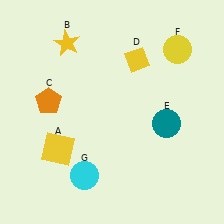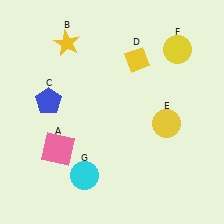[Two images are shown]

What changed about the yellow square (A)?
In Image 1, A is yellow. In Image 2, it changed to pink.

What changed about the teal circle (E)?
In Image 1, E is teal. In Image 2, it changed to yellow.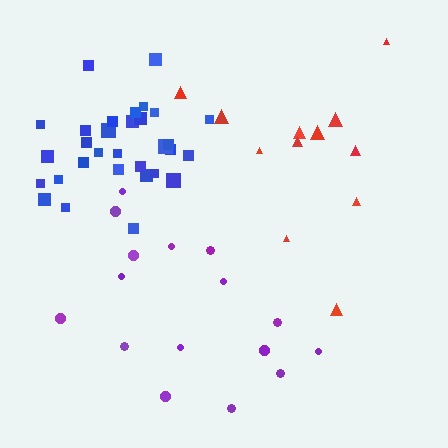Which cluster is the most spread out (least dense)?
Red.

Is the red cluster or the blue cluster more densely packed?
Blue.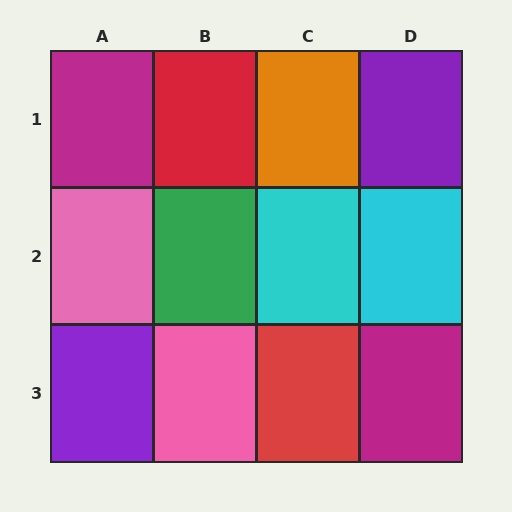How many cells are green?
1 cell is green.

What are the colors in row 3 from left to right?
Purple, pink, red, magenta.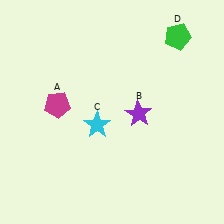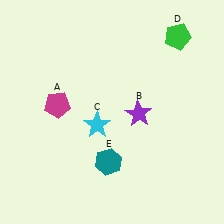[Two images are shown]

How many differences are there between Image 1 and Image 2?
There is 1 difference between the two images.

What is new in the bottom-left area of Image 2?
A teal hexagon (E) was added in the bottom-left area of Image 2.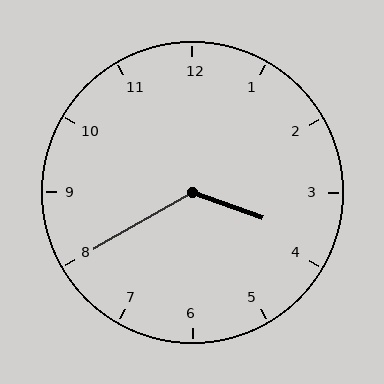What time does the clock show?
3:40.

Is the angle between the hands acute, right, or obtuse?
It is obtuse.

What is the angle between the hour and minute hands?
Approximately 130 degrees.